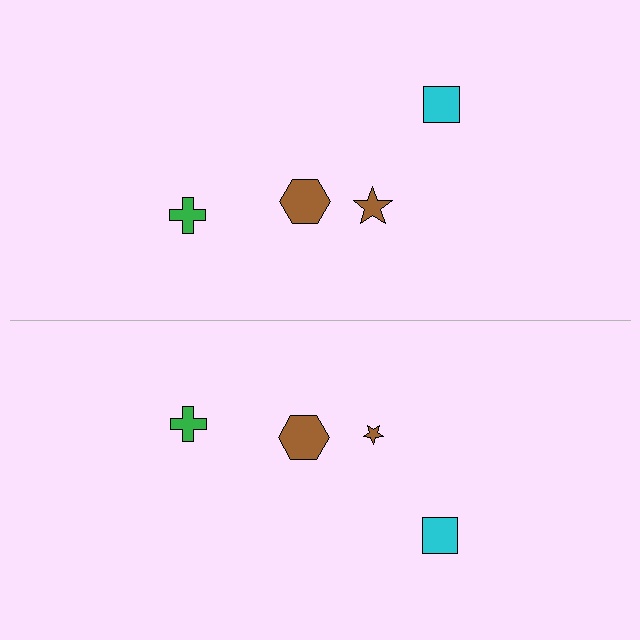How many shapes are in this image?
There are 8 shapes in this image.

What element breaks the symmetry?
The brown star on the bottom side has a different size than its mirror counterpart.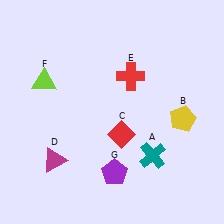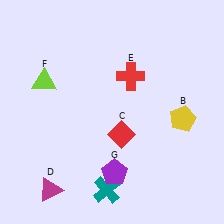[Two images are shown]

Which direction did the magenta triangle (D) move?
The magenta triangle (D) moved down.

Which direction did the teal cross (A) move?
The teal cross (A) moved left.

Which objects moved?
The objects that moved are: the teal cross (A), the magenta triangle (D).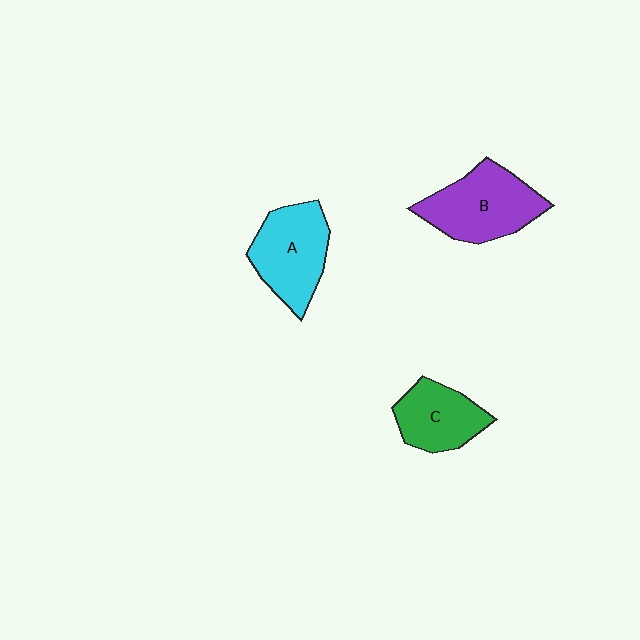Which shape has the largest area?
Shape B (purple).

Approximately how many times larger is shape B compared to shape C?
Approximately 1.4 times.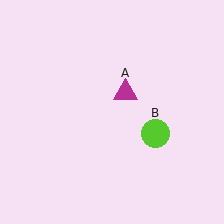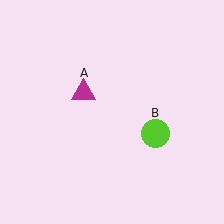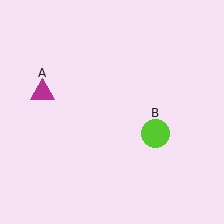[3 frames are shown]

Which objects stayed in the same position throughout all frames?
Lime circle (object B) remained stationary.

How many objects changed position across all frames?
1 object changed position: magenta triangle (object A).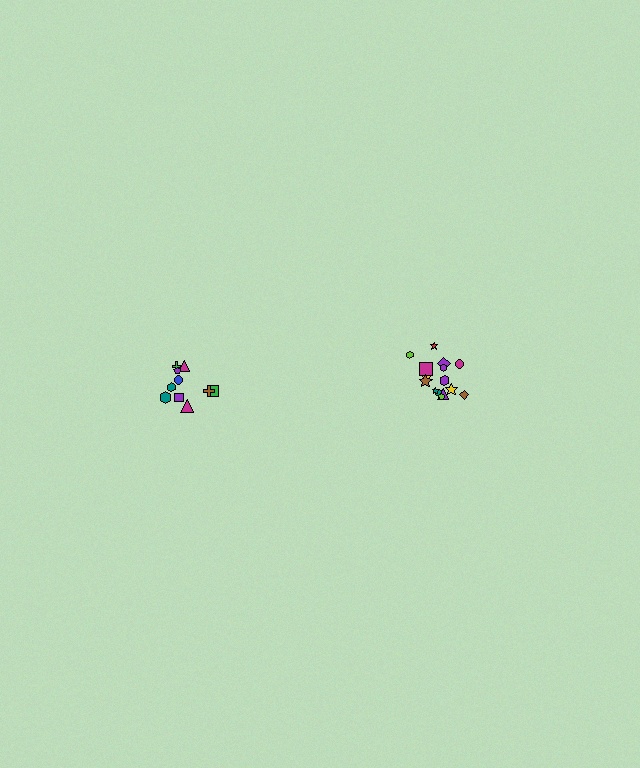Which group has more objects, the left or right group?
The right group.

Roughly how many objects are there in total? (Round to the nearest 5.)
Roughly 25 objects in total.